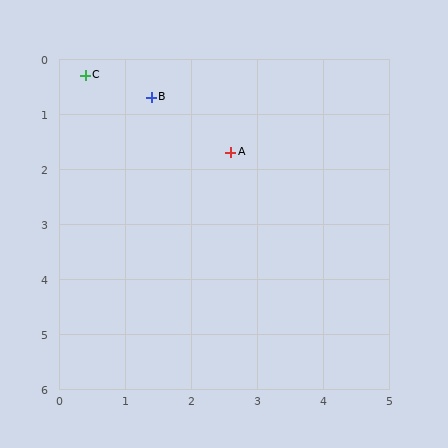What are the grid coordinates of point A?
Point A is at approximately (2.6, 1.7).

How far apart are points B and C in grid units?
Points B and C are about 1.1 grid units apart.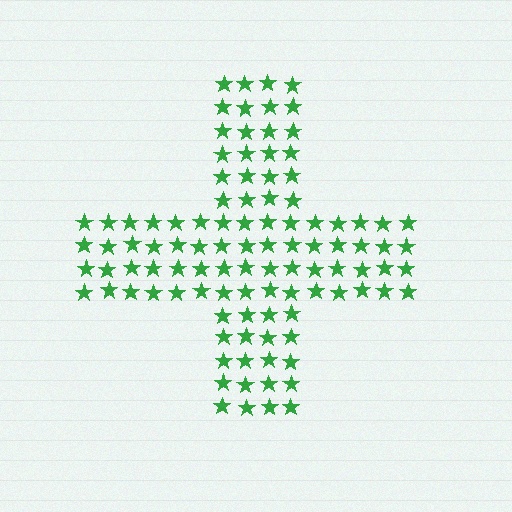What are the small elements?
The small elements are stars.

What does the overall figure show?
The overall figure shows a cross.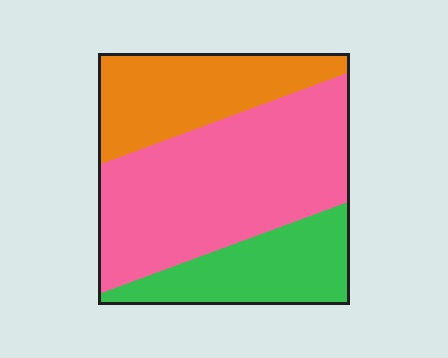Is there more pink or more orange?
Pink.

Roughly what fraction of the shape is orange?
Orange covers 26% of the shape.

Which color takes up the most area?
Pink, at roughly 50%.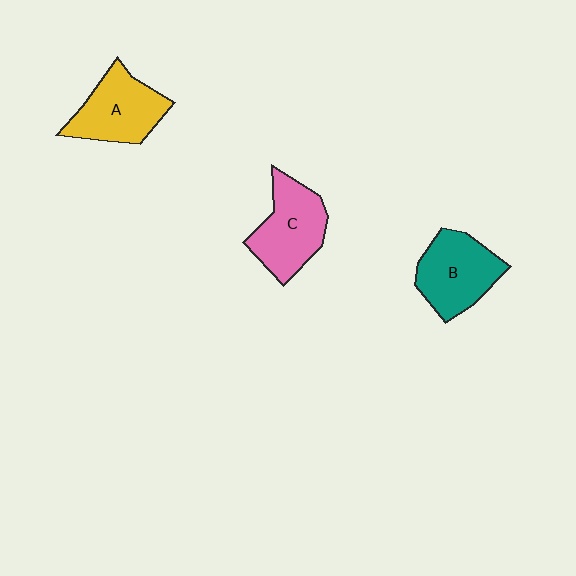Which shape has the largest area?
Shape C (pink).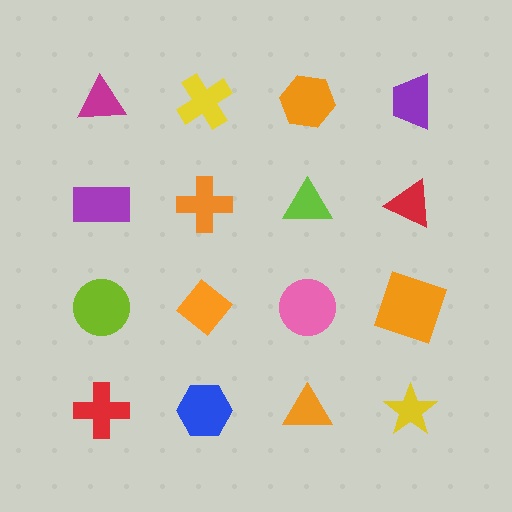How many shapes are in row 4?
4 shapes.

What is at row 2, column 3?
A lime triangle.